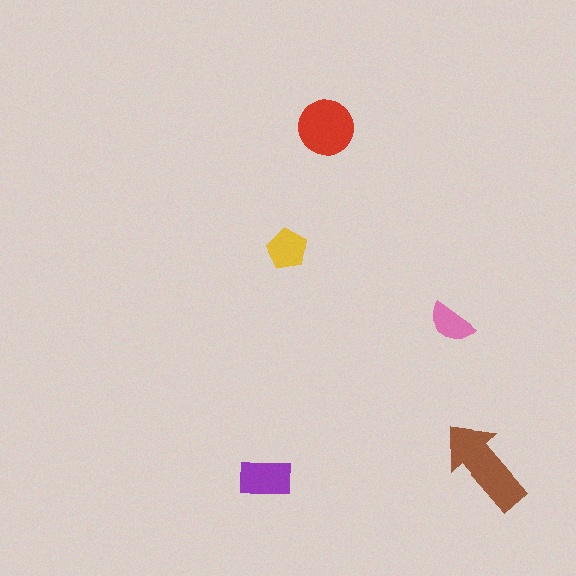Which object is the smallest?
The pink semicircle.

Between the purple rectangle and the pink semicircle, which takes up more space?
The purple rectangle.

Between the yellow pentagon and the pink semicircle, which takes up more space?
The yellow pentagon.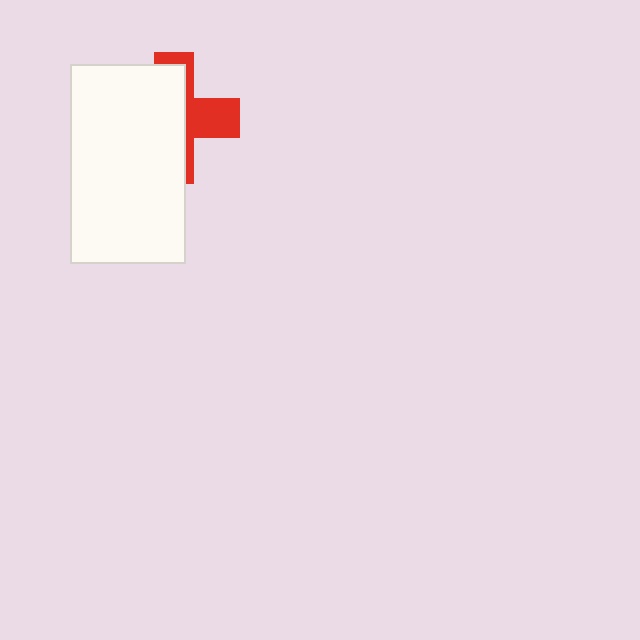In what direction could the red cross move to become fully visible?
The red cross could move right. That would shift it out from behind the white rectangle entirely.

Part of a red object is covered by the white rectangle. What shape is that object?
It is a cross.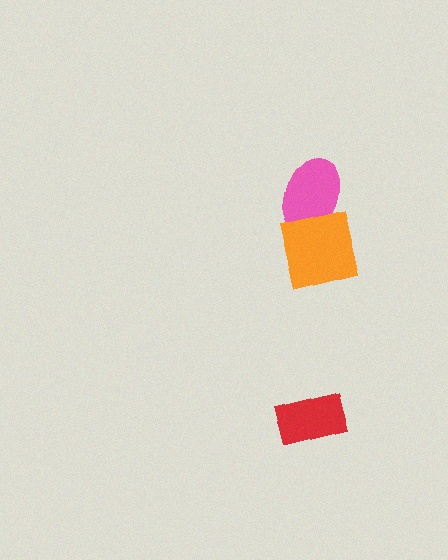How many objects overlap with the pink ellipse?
1 object overlaps with the pink ellipse.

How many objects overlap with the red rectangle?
0 objects overlap with the red rectangle.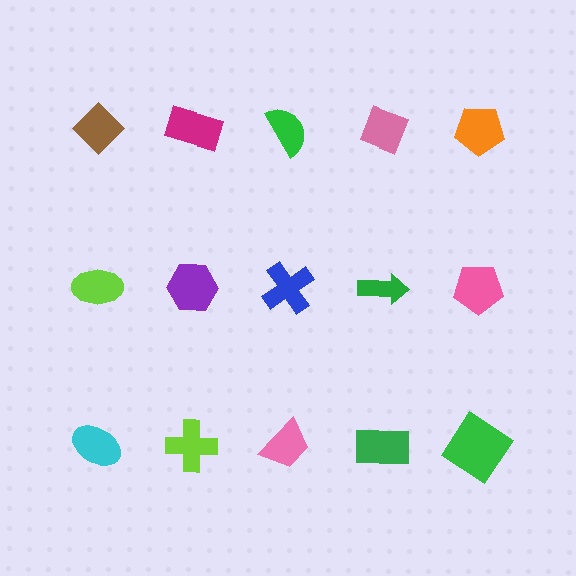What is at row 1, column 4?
A pink diamond.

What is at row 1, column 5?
An orange pentagon.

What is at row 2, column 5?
A pink pentagon.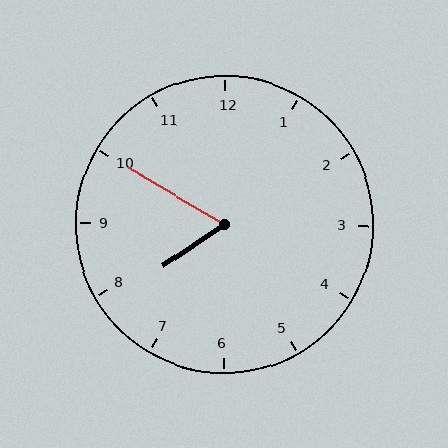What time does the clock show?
7:50.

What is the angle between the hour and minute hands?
Approximately 65 degrees.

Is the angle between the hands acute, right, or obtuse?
It is acute.